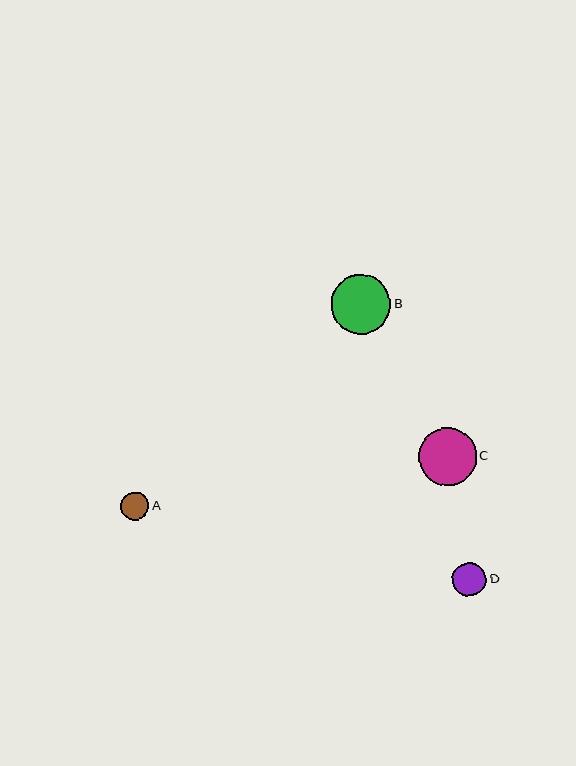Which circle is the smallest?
Circle A is the smallest with a size of approximately 28 pixels.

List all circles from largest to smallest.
From largest to smallest: B, C, D, A.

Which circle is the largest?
Circle B is the largest with a size of approximately 60 pixels.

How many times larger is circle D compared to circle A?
Circle D is approximately 1.2 times the size of circle A.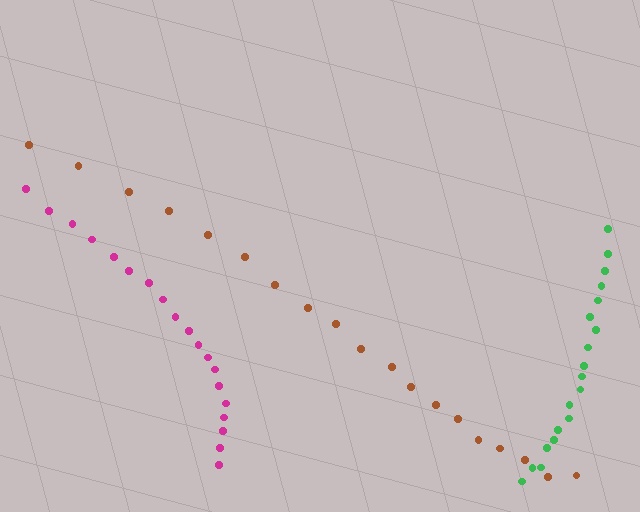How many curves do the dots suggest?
There are 3 distinct paths.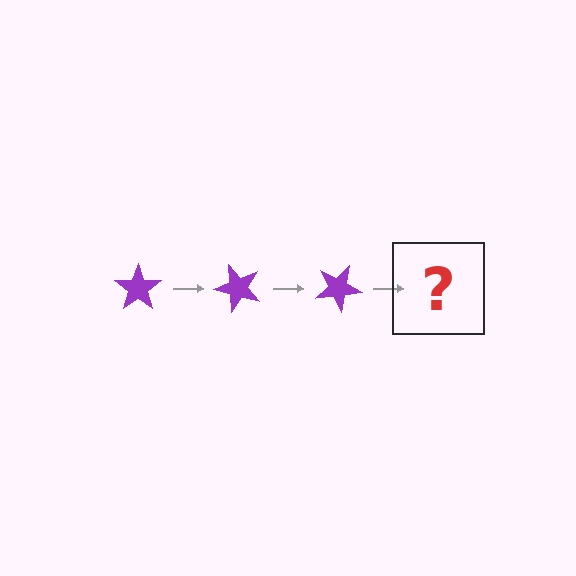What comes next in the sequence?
The next element should be a purple star rotated 150 degrees.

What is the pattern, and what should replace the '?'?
The pattern is that the star rotates 50 degrees each step. The '?' should be a purple star rotated 150 degrees.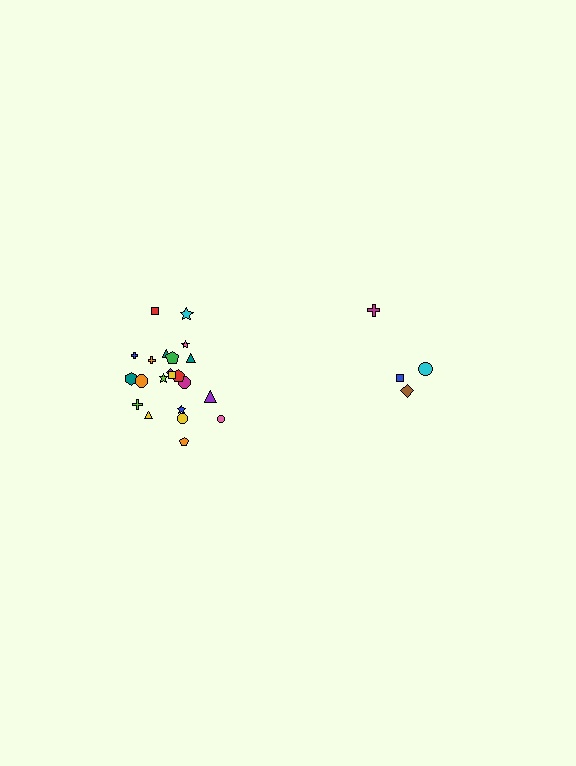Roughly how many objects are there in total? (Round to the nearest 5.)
Roughly 25 objects in total.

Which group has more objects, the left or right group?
The left group.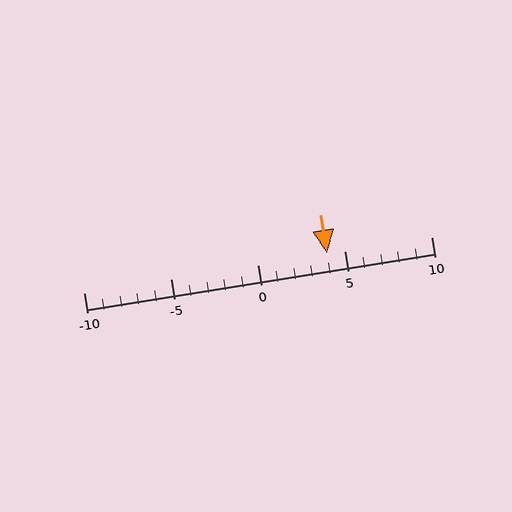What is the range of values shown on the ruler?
The ruler shows values from -10 to 10.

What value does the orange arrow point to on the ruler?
The orange arrow points to approximately 4.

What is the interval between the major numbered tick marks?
The major tick marks are spaced 5 units apart.